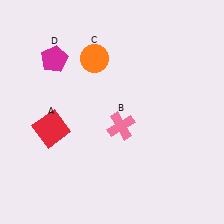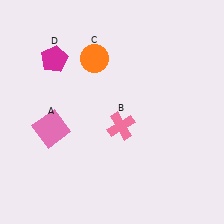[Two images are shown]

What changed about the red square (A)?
In Image 1, A is red. In Image 2, it changed to pink.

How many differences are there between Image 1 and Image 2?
There is 1 difference between the two images.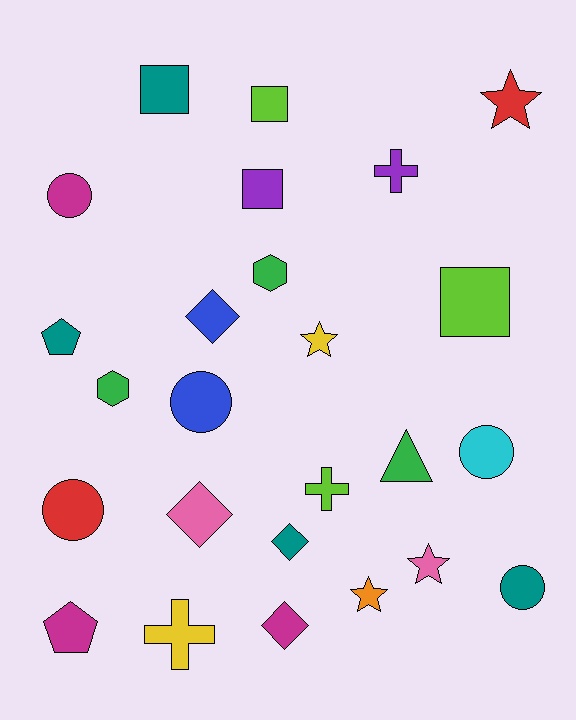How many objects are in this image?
There are 25 objects.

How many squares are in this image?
There are 4 squares.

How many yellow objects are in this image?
There are 2 yellow objects.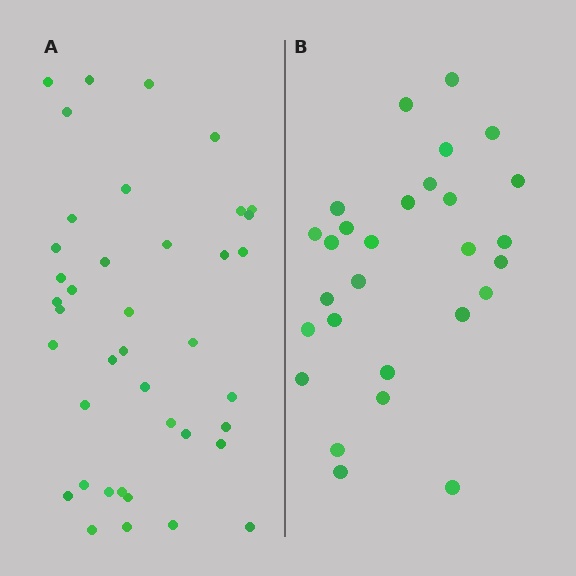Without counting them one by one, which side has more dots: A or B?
Region A (the left region) has more dots.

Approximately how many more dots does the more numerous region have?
Region A has roughly 12 or so more dots than region B.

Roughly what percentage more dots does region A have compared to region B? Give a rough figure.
About 45% more.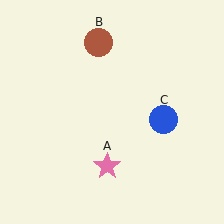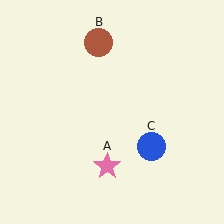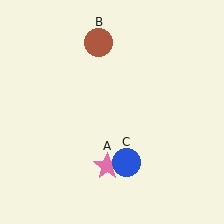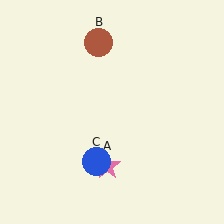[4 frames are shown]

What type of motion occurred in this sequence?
The blue circle (object C) rotated clockwise around the center of the scene.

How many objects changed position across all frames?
1 object changed position: blue circle (object C).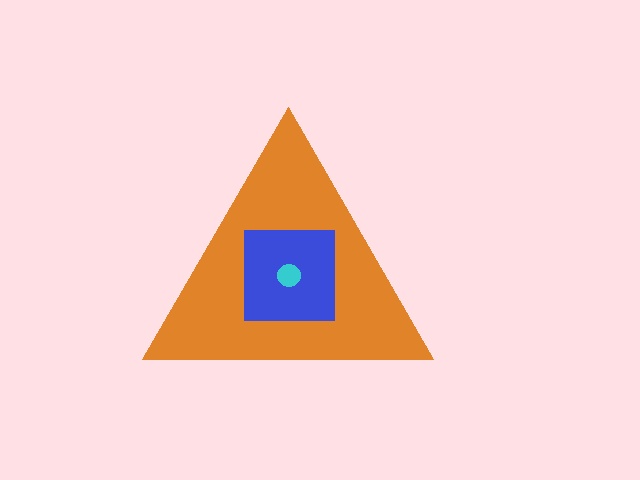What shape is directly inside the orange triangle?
The blue square.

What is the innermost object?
The cyan circle.